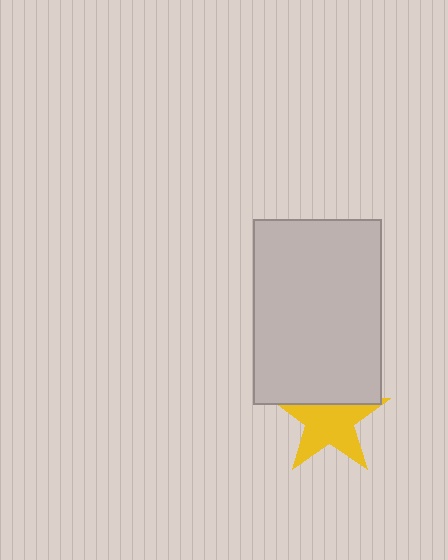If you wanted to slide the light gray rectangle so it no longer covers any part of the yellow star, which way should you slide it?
Slide it up — that is the most direct way to separate the two shapes.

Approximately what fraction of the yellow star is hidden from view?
Roughly 32% of the yellow star is hidden behind the light gray rectangle.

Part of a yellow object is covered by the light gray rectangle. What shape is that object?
It is a star.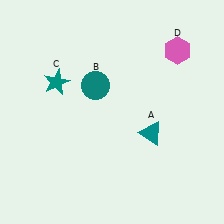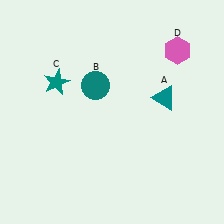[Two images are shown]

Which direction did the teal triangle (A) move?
The teal triangle (A) moved up.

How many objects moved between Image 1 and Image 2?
1 object moved between the two images.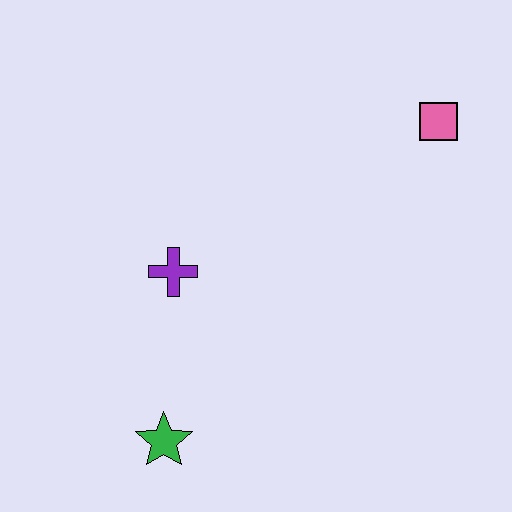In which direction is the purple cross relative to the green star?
The purple cross is above the green star.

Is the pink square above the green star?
Yes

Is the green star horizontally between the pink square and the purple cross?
No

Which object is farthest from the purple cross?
The pink square is farthest from the purple cross.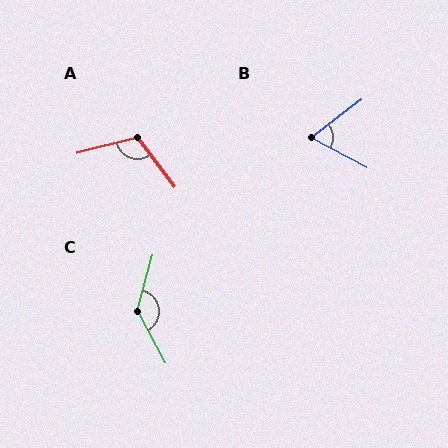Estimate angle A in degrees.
Approximately 113 degrees.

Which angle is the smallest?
B, at approximately 66 degrees.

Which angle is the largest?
C, at approximately 137 degrees.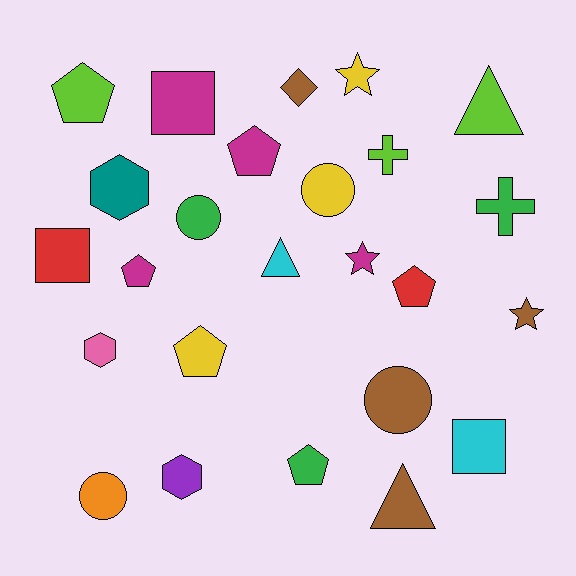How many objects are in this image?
There are 25 objects.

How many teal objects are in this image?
There is 1 teal object.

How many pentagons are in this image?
There are 6 pentagons.